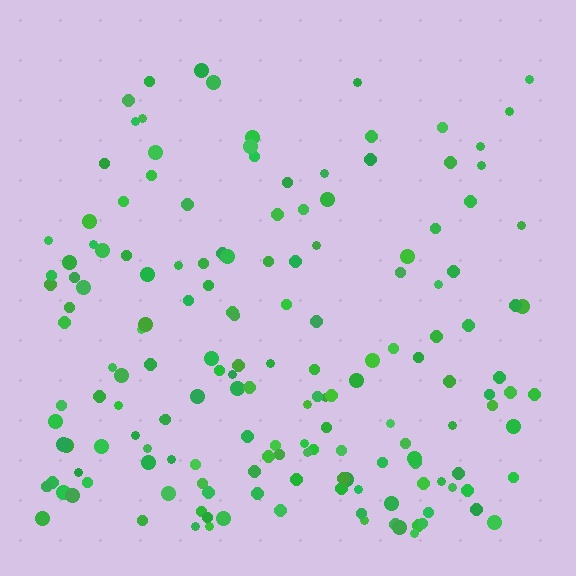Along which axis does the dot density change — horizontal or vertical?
Vertical.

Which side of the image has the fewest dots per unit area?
The top.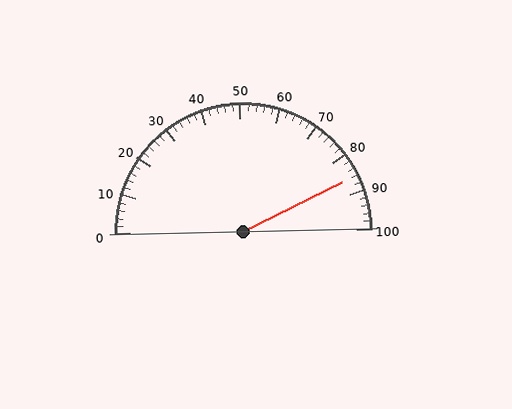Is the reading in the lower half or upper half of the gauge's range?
The reading is in the upper half of the range (0 to 100).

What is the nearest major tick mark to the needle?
The nearest major tick mark is 90.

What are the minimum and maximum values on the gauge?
The gauge ranges from 0 to 100.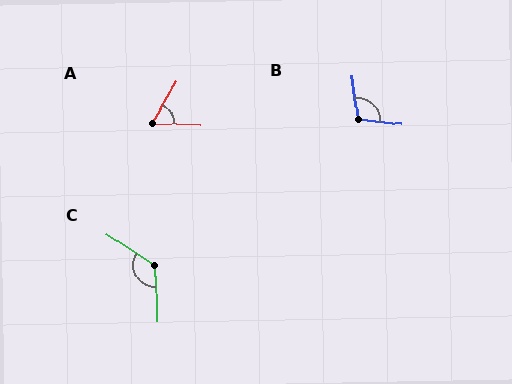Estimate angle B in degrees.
Approximately 103 degrees.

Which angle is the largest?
C, at approximately 125 degrees.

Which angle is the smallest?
A, at approximately 62 degrees.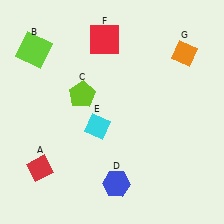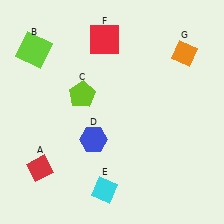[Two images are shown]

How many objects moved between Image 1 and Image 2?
2 objects moved between the two images.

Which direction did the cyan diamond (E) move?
The cyan diamond (E) moved down.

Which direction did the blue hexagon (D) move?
The blue hexagon (D) moved up.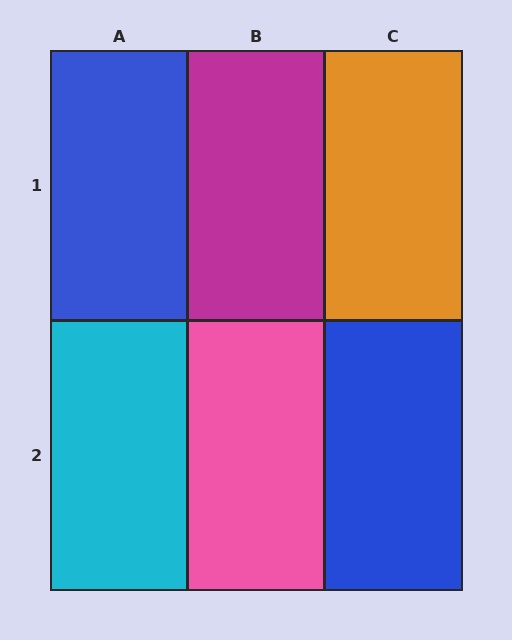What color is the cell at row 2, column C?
Blue.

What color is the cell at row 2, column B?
Pink.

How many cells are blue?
2 cells are blue.